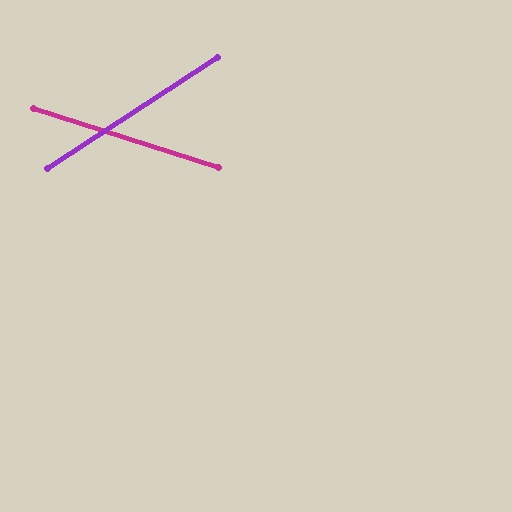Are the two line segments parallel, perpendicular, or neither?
Neither parallel nor perpendicular — they differ by about 51°.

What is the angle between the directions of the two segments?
Approximately 51 degrees.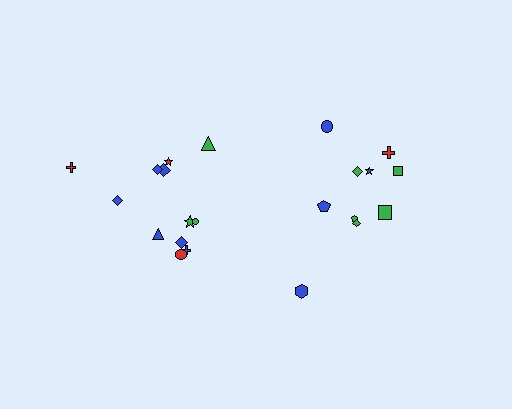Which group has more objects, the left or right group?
The left group.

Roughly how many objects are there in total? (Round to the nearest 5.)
Roughly 20 objects in total.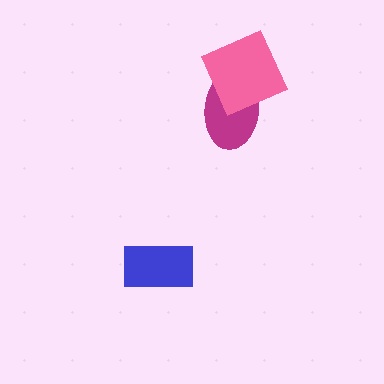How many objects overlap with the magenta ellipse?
1 object overlaps with the magenta ellipse.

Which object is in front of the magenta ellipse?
The pink square is in front of the magenta ellipse.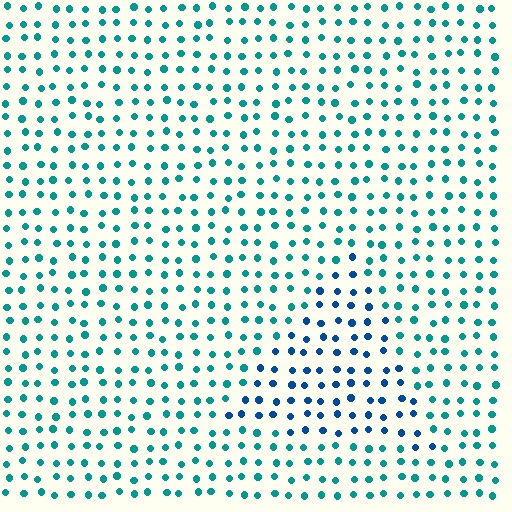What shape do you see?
I see a triangle.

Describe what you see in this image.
The image is filled with small teal elements in a uniform arrangement. A triangle-shaped region is visible where the elements are tinted to a slightly different hue, forming a subtle color boundary.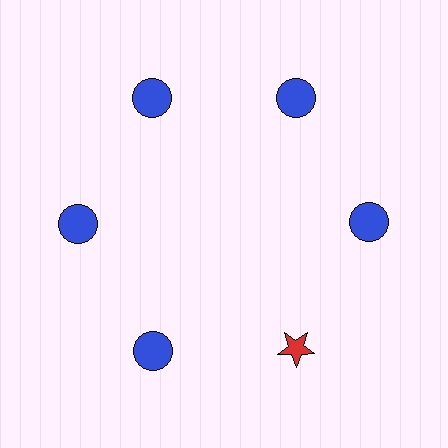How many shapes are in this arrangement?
There are 6 shapes arranged in a ring pattern.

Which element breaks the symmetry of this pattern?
The red star at roughly the 5 o'clock position breaks the symmetry. All other shapes are blue circles.